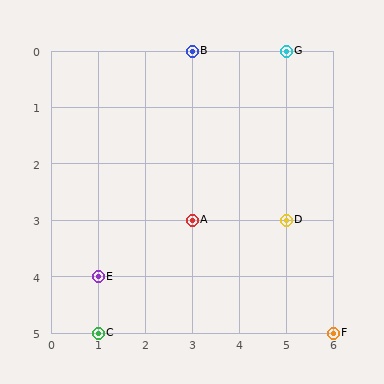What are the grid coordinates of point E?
Point E is at grid coordinates (1, 4).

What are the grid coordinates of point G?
Point G is at grid coordinates (5, 0).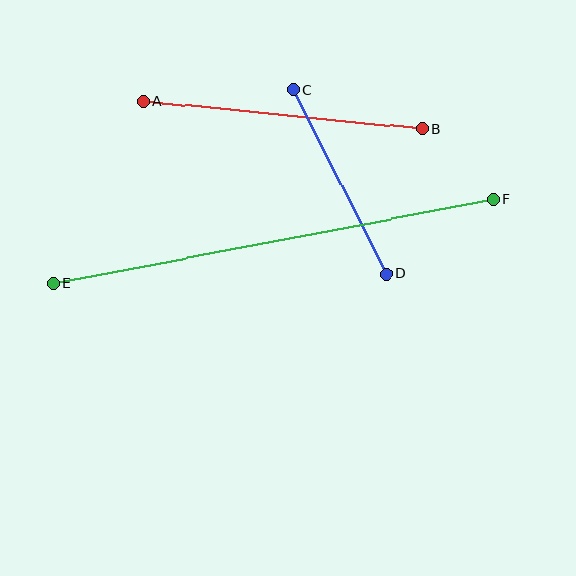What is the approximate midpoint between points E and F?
The midpoint is at approximately (273, 241) pixels.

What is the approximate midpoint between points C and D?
The midpoint is at approximately (340, 182) pixels.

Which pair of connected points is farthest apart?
Points E and F are farthest apart.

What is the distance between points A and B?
The distance is approximately 280 pixels.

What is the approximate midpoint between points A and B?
The midpoint is at approximately (283, 115) pixels.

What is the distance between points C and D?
The distance is approximately 206 pixels.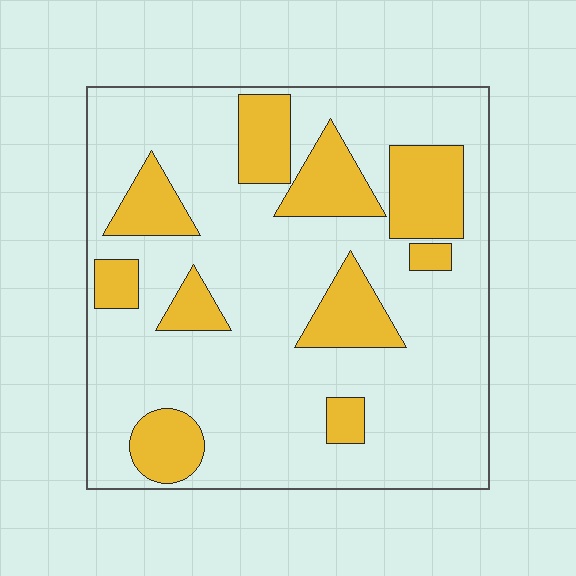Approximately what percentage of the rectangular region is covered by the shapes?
Approximately 25%.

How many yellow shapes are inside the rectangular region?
10.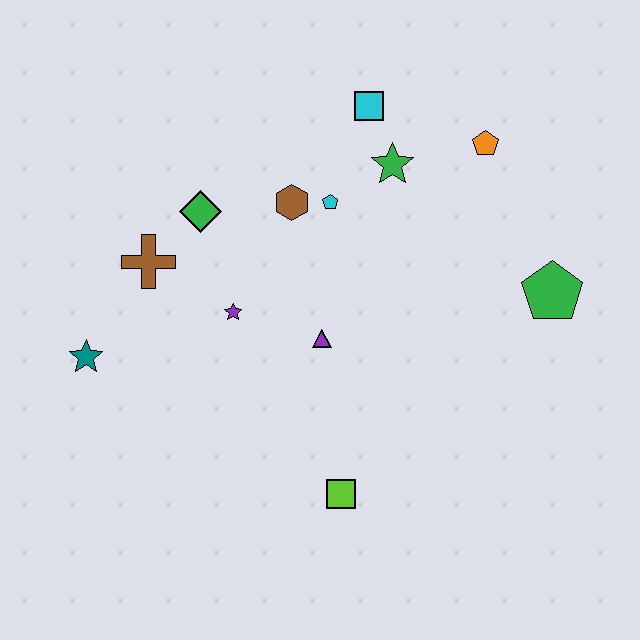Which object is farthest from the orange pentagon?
The teal star is farthest from the orange pentagon.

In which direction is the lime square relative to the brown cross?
The lime square is below the brown cross.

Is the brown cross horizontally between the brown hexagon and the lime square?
No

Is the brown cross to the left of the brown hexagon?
Yes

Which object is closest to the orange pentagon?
The green star is closest to the orange pentagon.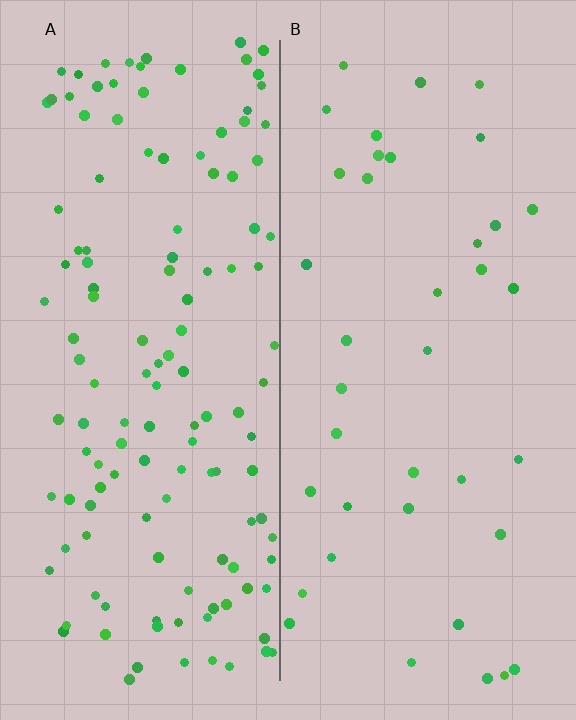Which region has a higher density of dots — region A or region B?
A (the left).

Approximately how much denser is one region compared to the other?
Approximately 3.4× — region A over region B.